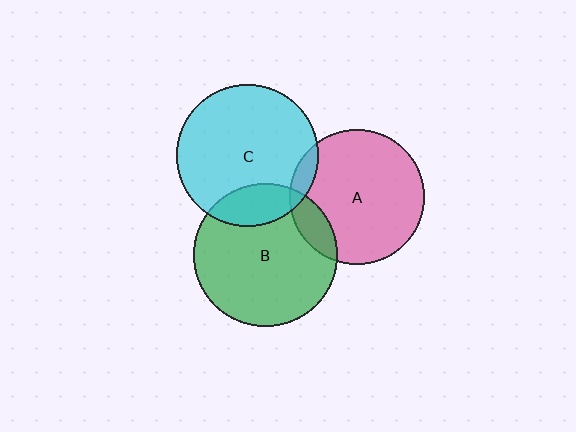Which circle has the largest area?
Circle B (green).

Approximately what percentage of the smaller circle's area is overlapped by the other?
Approximately 20%.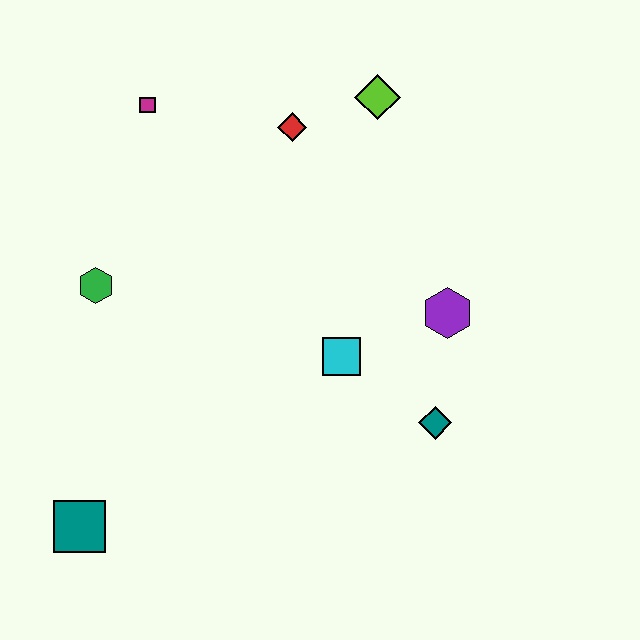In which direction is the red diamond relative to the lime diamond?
The red diamond is to the left of the lime diamond.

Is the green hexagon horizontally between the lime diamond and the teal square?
Yes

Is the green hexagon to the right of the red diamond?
No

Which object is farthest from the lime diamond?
The teal square is farthest from the lime diamond.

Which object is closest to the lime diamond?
The red diamond is closest to the lime diamond.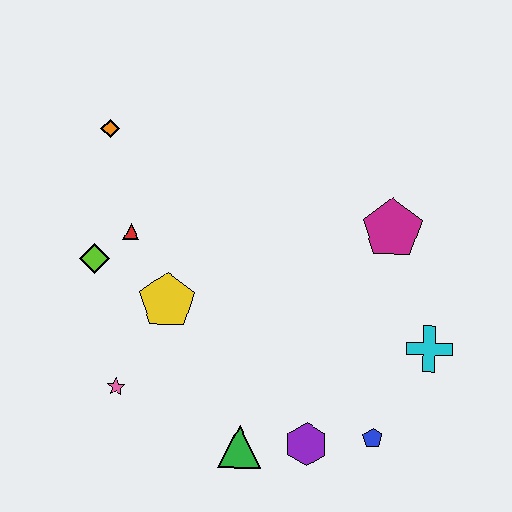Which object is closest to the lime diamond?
The red triangle is closest to the lime diamond.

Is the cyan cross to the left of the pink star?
No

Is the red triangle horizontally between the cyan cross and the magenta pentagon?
No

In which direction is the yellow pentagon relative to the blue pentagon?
The yellow pentagon is to the left of the blue pentagon.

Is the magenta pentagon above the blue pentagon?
Yes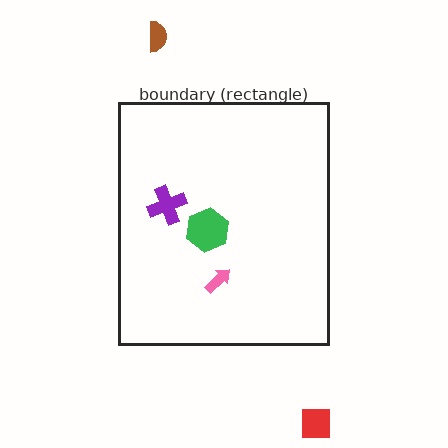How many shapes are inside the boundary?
3 inside, 2 outside.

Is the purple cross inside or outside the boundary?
Inside.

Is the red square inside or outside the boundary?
Outside.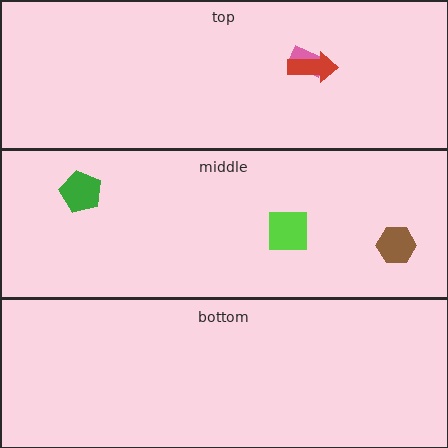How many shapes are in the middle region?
3.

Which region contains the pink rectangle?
The top region.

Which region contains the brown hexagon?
The middle region.